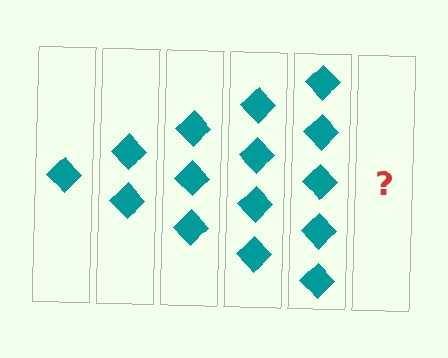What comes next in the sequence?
The next element should be 6 diamonds.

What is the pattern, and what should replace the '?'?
The pattern is that each step adds one more diamond. The '?' should be 6 diamonds.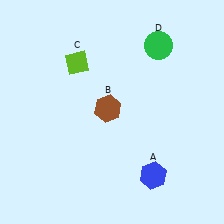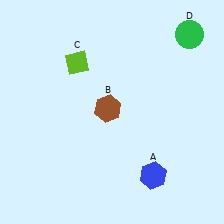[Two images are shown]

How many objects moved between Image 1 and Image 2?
1 object moved between the two images.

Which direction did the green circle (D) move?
The green circle (D) moved right.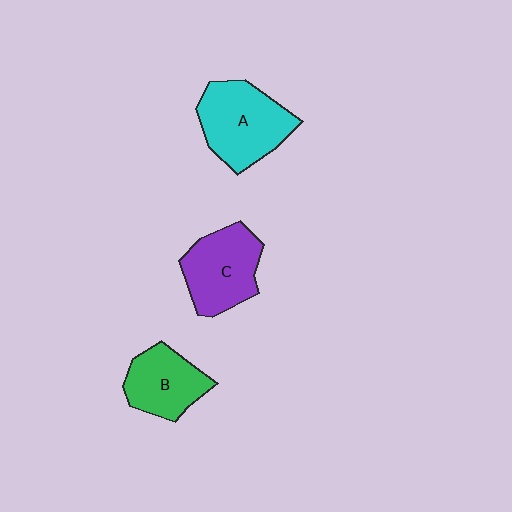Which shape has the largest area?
Shape A (cyan).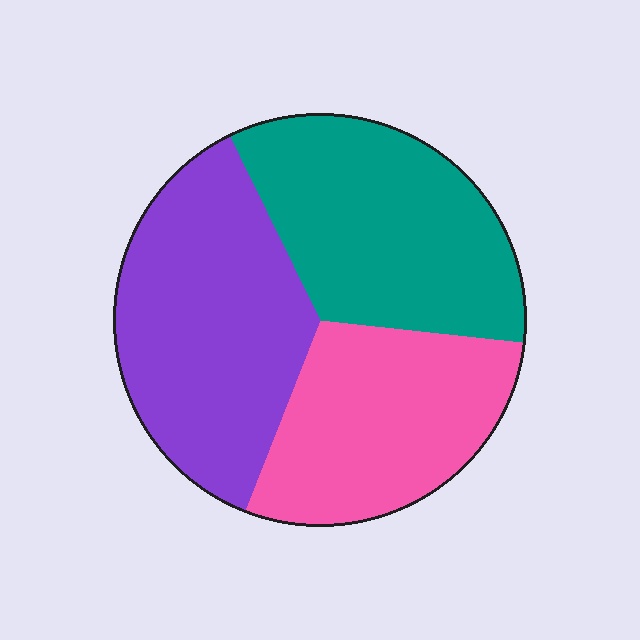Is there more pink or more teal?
Teal.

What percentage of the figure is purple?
Purple covers roughly 35% of the figure.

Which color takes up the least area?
Pink, at roughly 30%.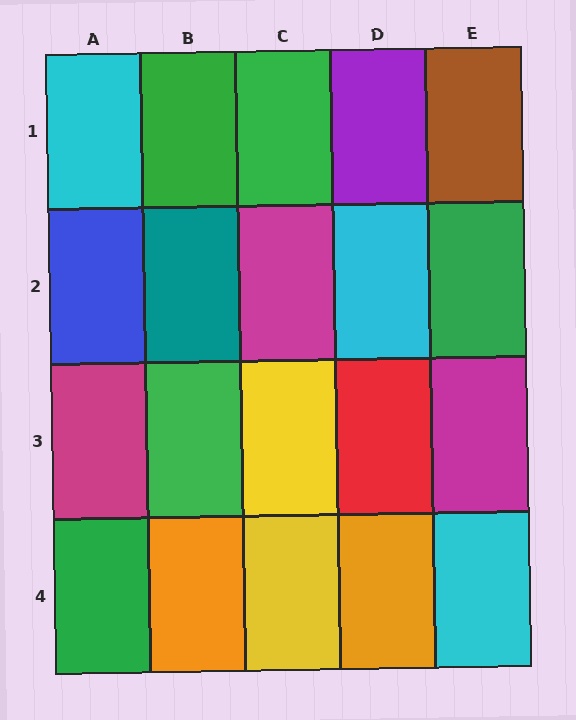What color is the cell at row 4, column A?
Green.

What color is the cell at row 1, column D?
Purple.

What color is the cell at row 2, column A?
Blue.